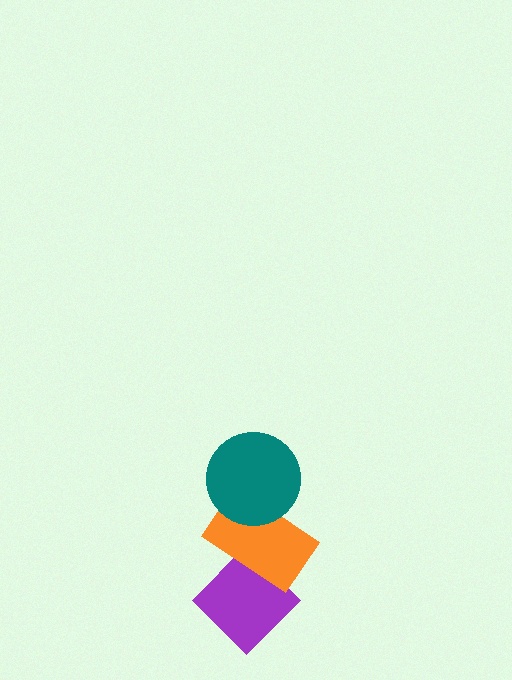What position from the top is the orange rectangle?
The orange rectangle is 2nd from the top.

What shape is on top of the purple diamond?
The orange rectangle is on top of the purple diamond.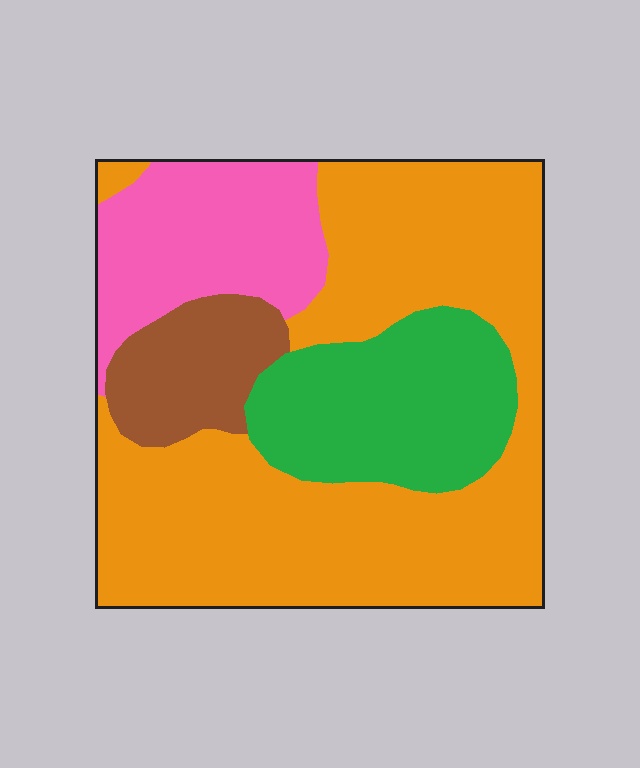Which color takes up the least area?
Brown, at roughly 10%.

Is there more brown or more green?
Green.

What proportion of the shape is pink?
Pink covers around 15% of the shape.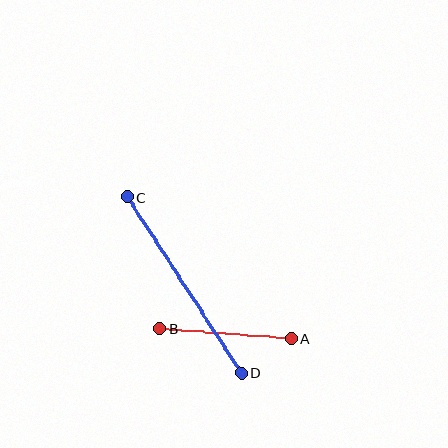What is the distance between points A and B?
The distance is approximately 132 pixels.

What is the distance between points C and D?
The distance is approximately 210 pixels.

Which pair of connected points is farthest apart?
Points C and D are farthest apart.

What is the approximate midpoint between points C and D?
The midpoint is at approximately (184, 285) pixels.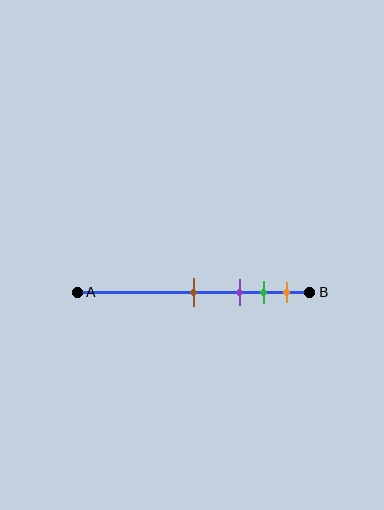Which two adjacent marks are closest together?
The green and orange marks are the closest adjacent pair.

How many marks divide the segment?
There are 4 marks dividing the segment.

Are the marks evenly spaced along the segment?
No, the marks are not evenly spaced.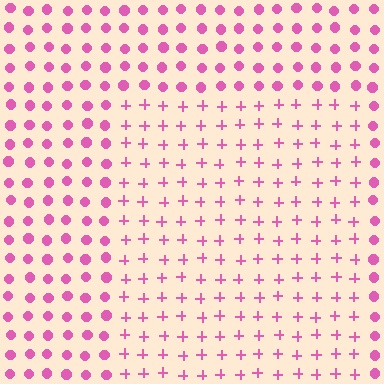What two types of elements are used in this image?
The image uses plus signs inside the rectangle region and circles outside it.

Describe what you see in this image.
The image is filled with small pink elements arranged in a uniform grid. A rectangle-shaped region contains plus signs, while the surrounding area contains circles. The boundary is defined purely by the change in element shape.